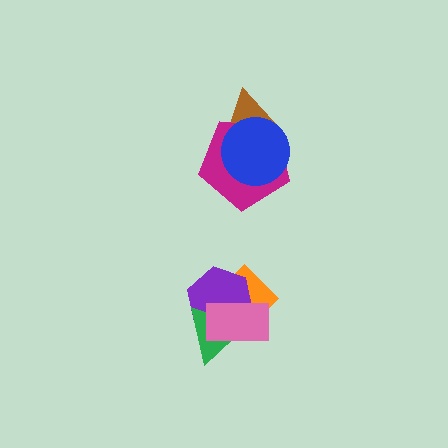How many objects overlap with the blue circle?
2 objects overlap with the blue circle.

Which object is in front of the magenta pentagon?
The blue circle is in front of the magenta pentagon.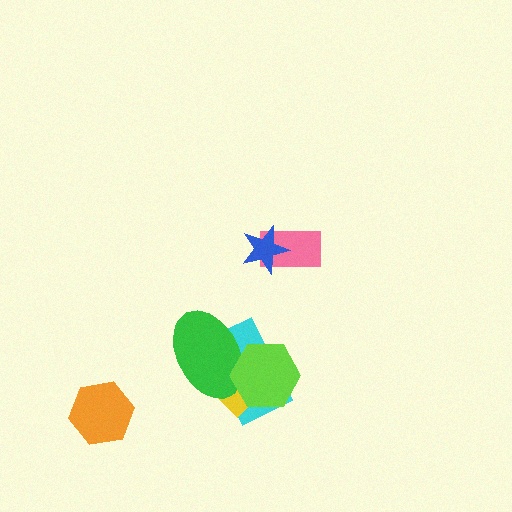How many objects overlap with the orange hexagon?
0 objects overlap with the orange hexagon.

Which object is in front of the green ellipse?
The lime hexagon is in front of the green ellipse.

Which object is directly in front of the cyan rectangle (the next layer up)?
The yellow diamond is directly in front of the cyan rectangle.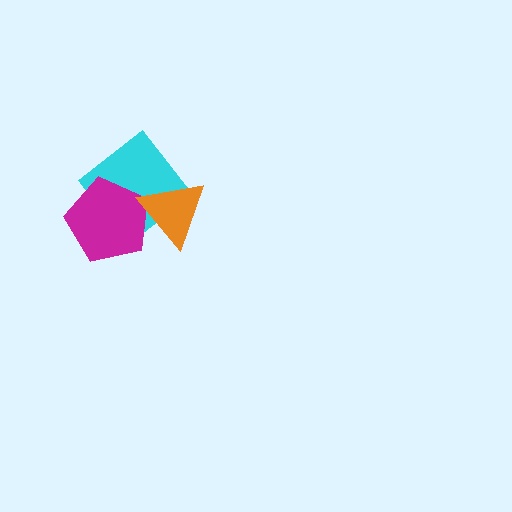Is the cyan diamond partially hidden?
Yes, it is partially covered by another shape.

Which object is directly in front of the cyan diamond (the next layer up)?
The magenta pentagon is directly in front of the cyan diamond.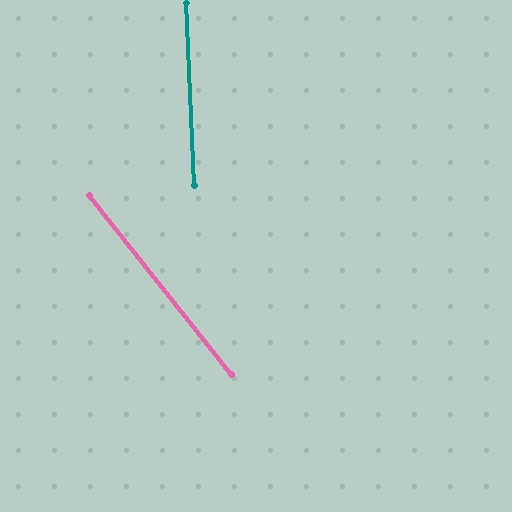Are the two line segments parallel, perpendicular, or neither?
Neither parallel nor perpendicular — they differ by about 36°.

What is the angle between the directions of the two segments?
Approximately 36 degrees.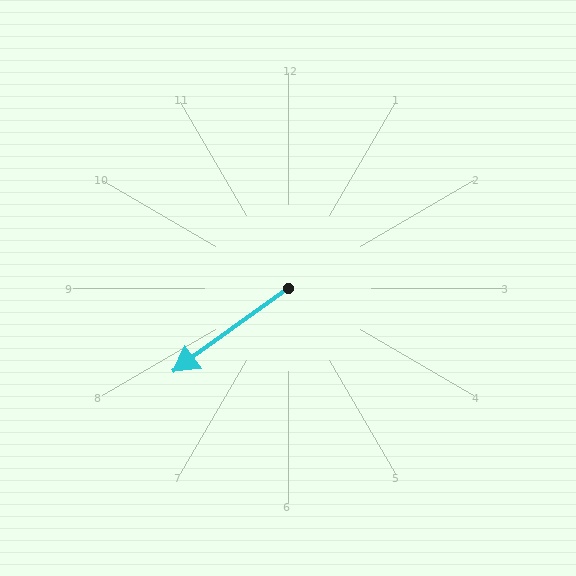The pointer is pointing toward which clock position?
Roughly 8 o'clock.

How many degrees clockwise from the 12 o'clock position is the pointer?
Approximately 234 degrees.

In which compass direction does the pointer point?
Southwest.